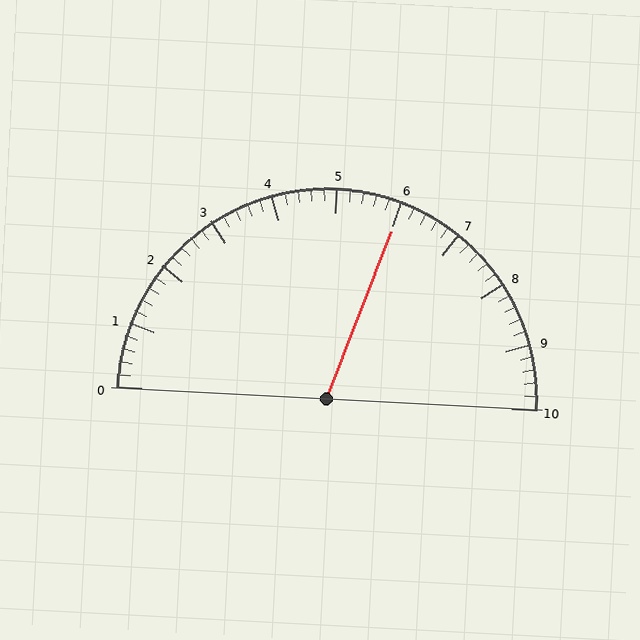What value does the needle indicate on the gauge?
The needle indicates approximately 6.0.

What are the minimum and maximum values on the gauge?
The gauge ranges from 0 to 10.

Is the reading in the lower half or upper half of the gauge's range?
The reading is in the upper half of the range (0 to 10).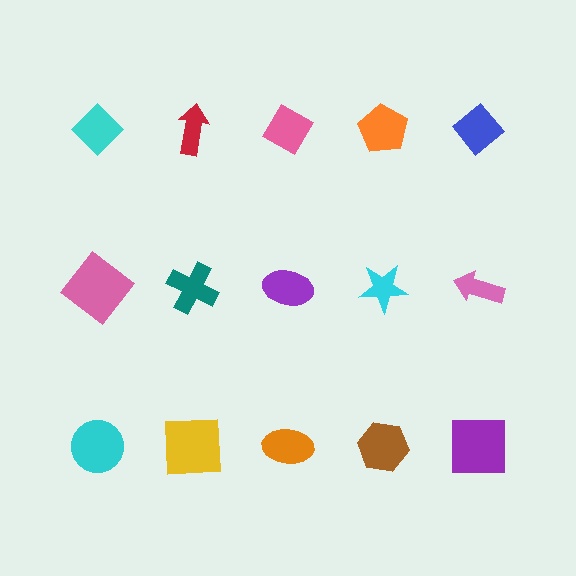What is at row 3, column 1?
A cyan circle.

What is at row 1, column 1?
A cyan diamond.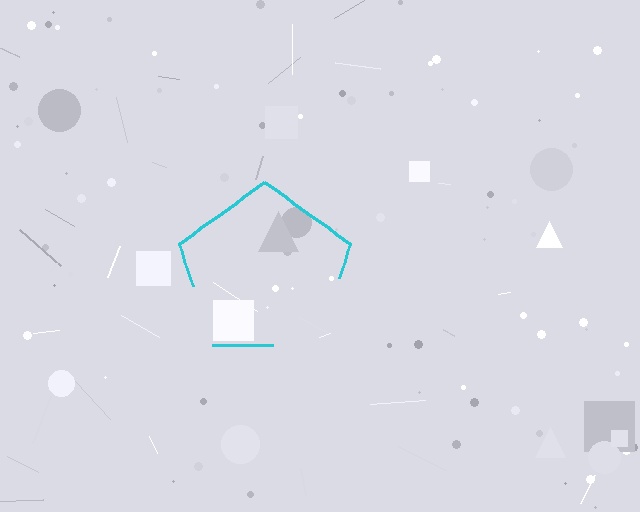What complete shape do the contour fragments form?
The contour fragments form a pentagon.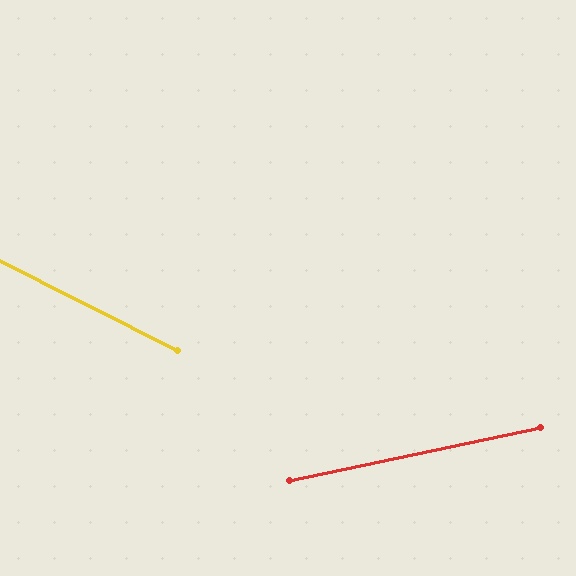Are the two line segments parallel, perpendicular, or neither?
Neither parallel nor perpendicular — they differ by about 38°.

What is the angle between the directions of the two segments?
Approximately 38 degrees.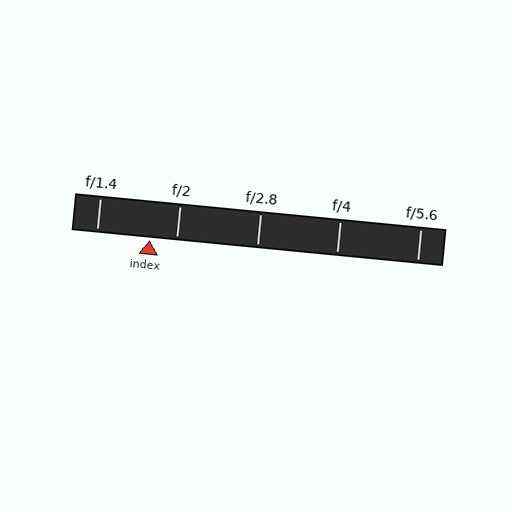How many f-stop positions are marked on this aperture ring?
There are 5 f-stop positions marked.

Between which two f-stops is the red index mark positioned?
The index mark is between f/1.4 and f/2.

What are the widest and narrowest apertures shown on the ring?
The widest aperture shown is f/1.4 and the narrowest is f/5.6.